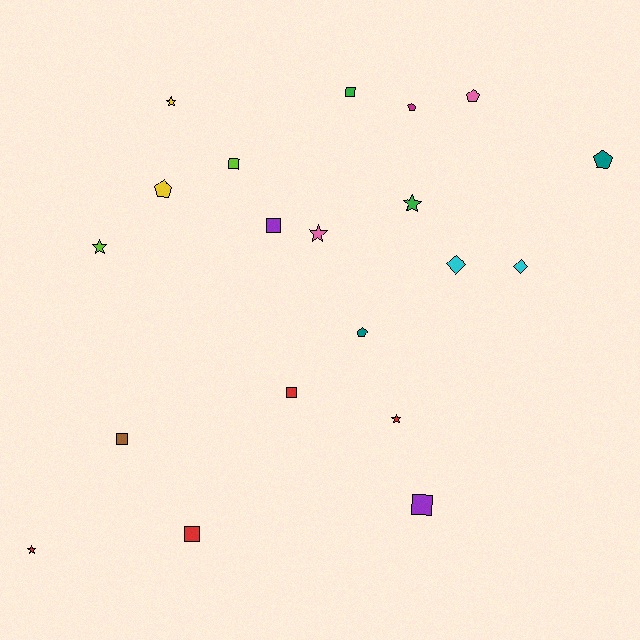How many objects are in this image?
There are 20 objects.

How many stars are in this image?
There are 6 stars.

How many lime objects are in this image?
There are 2 lime objects.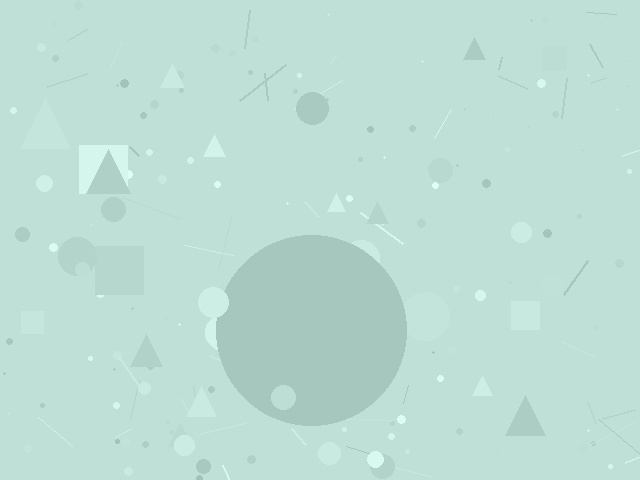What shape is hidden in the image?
A circle is hidden in the image.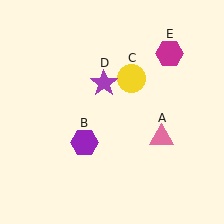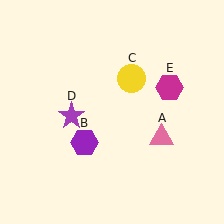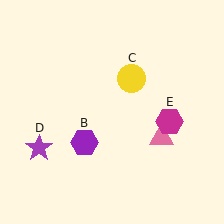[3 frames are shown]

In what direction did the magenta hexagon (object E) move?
The magenta hexagon (object E) moved down.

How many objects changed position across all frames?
2 objects changed position: purple star (object D), magenta hexagon (object E).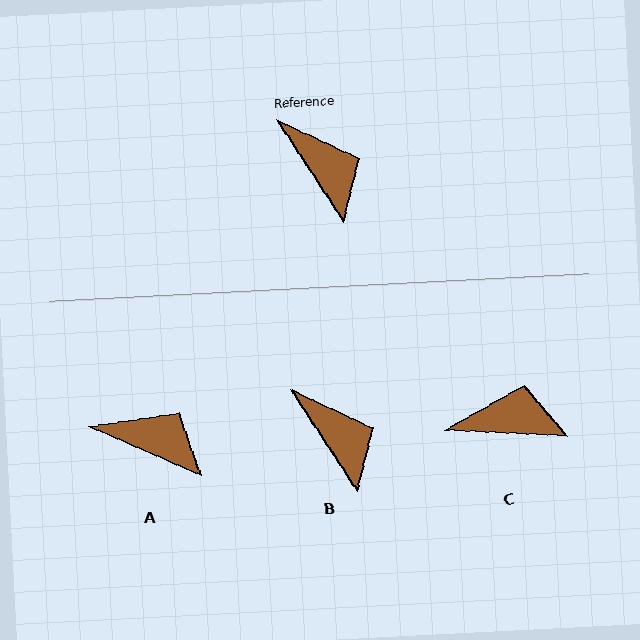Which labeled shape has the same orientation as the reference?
B.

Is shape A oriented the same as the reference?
No, it is off by about 33 degrees.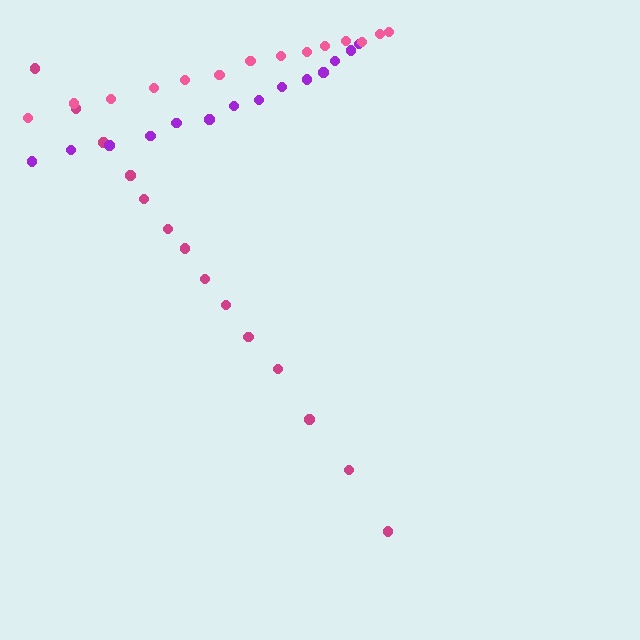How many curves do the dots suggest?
There are 3 distinct paths.